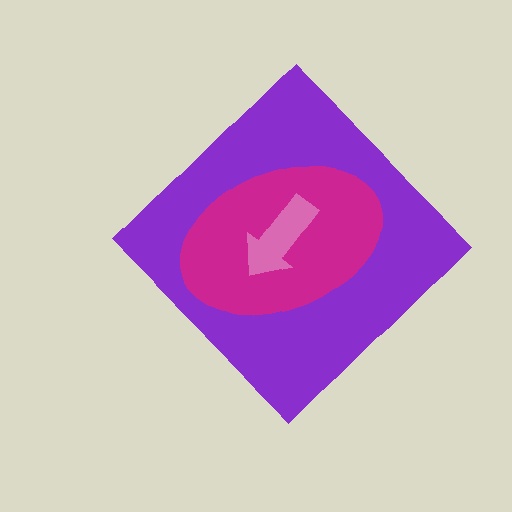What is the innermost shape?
The pink arrow.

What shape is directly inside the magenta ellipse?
The pink arrow.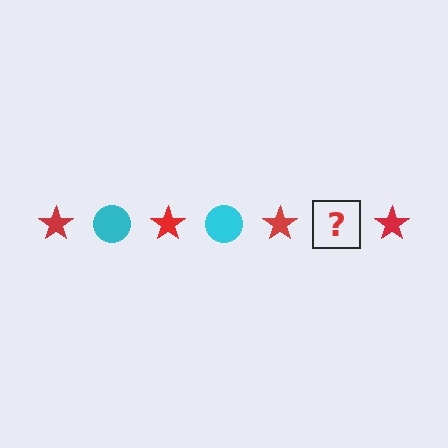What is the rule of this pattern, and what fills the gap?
The rule is that the pattern alternates between red star and cyan circle. The gap should be filled with a cyan circle.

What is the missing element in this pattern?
The missing element is a cyan circle.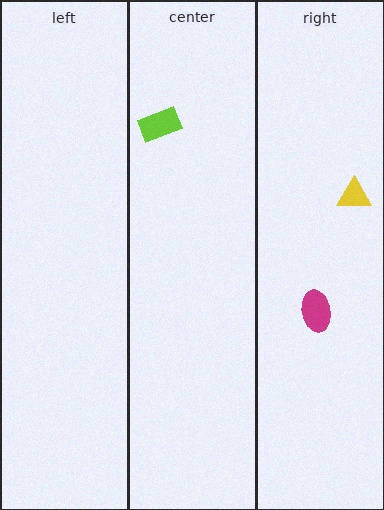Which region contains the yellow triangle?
The right region.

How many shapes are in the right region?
2.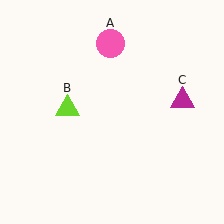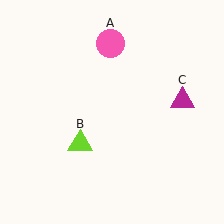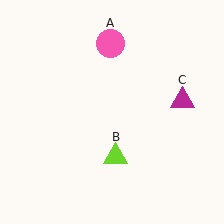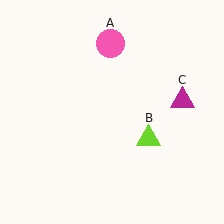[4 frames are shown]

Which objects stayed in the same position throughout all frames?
Pink circle (object A) and magenta triangle (object C) remained stationary.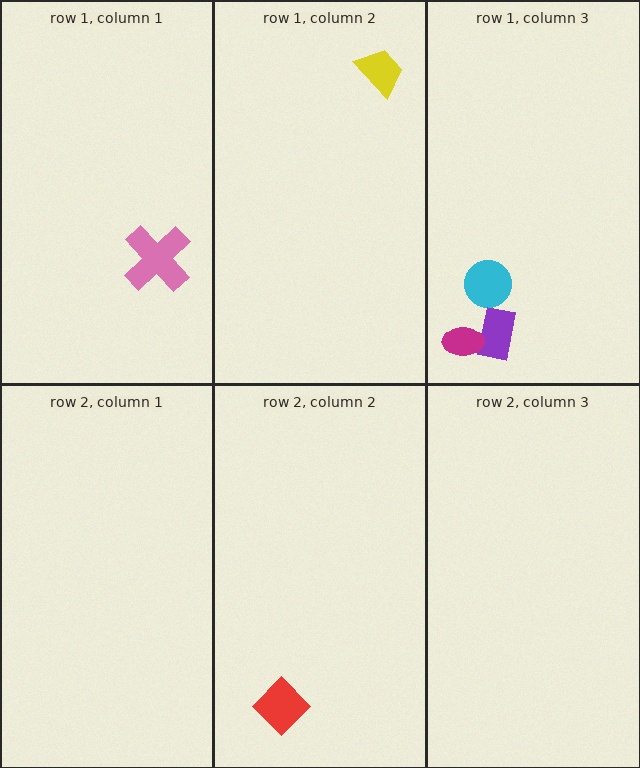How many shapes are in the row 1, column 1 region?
1.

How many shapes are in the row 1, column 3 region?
3.